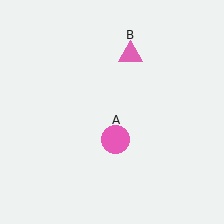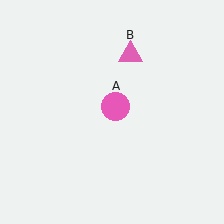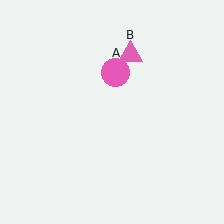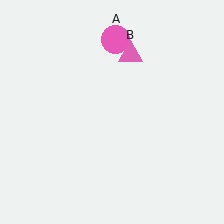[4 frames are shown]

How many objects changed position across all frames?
1 object changed position: pink circle (object A).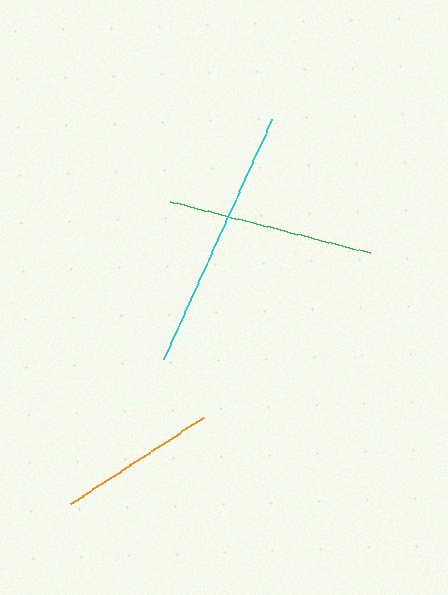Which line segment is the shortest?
The orange line is the shortest at approximately 159 pixels.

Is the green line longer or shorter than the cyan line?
The cyan line is longer than the green line.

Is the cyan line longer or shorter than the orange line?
The cyan line is longer than the orange line.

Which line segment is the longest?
The cyan line is the longest at approximately 262 pixels.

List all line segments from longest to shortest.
From longest to shortest: cyan, green, orange.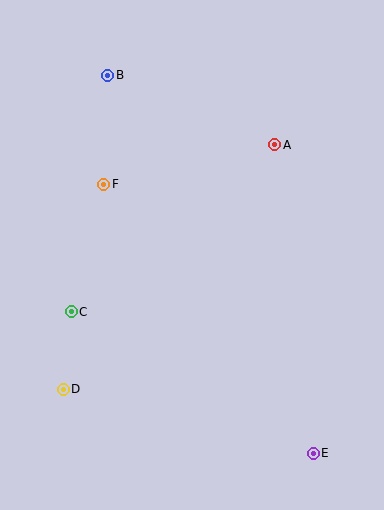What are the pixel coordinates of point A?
Point A is at (275, 145).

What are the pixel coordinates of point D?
Point D is at (63, 389).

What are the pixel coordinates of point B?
Point B is at (108, 75).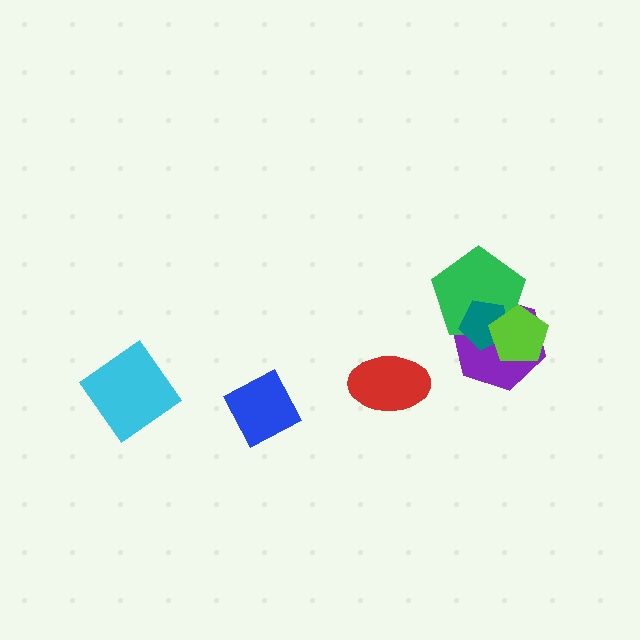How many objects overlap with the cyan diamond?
0 objects overlap with the cyan diamond.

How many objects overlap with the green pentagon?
3 objects overlap with the green pentagon.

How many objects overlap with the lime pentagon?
3 objects overlap with the lime pentagon.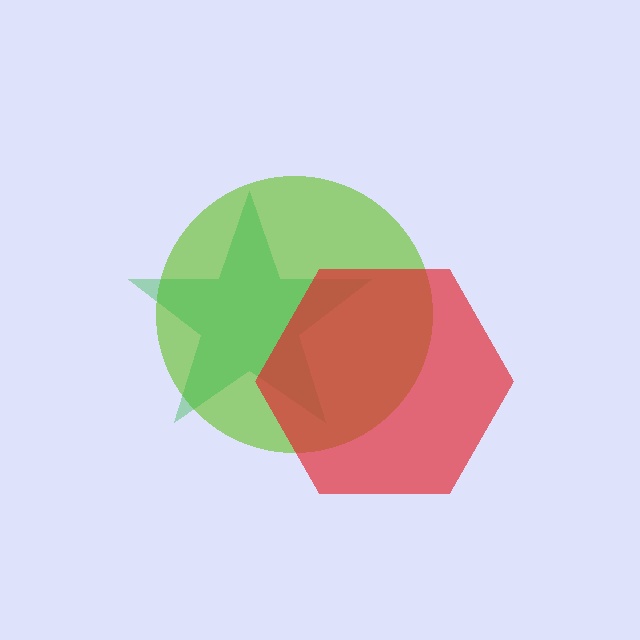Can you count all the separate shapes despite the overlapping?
Yes, there are 3 separate shapes.